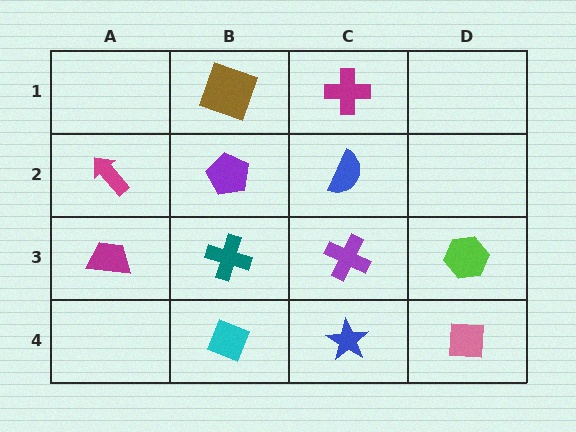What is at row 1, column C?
A magenta cross.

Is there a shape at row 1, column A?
No, that cell is empty.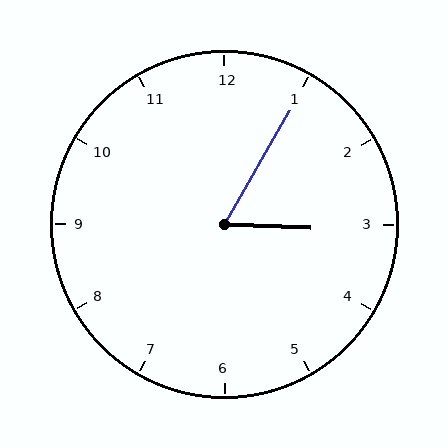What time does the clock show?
3:05.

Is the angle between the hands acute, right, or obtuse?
It is acute.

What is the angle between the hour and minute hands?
Approximately 62 degrees.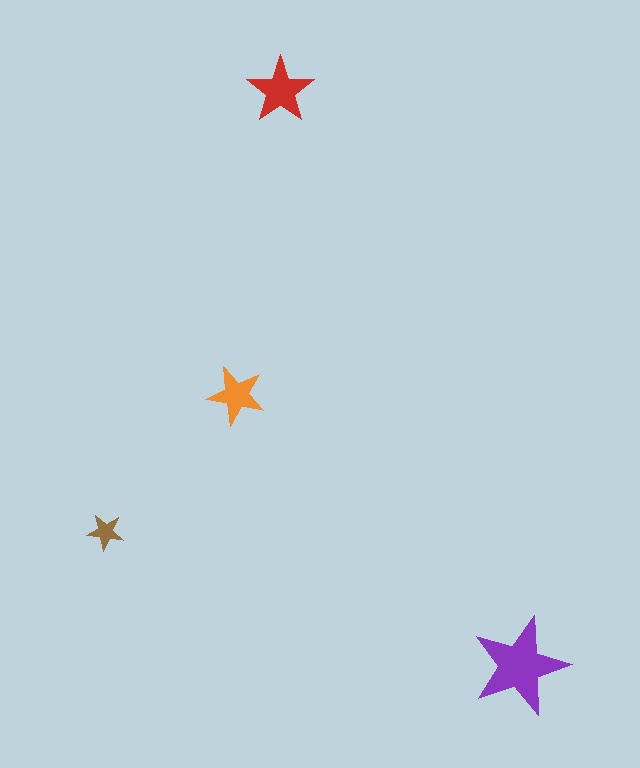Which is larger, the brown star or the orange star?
The orange one.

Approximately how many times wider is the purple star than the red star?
About 1.5 times wider.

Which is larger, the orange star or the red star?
The red one.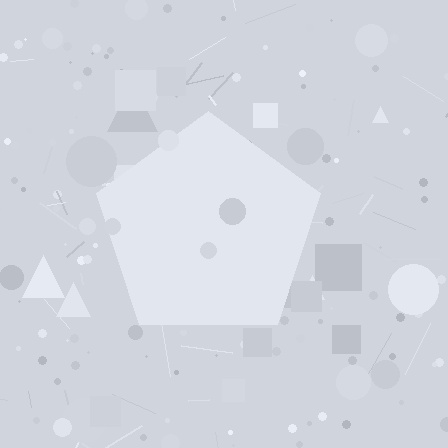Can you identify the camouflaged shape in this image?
The camouflaged shape is a pentagon.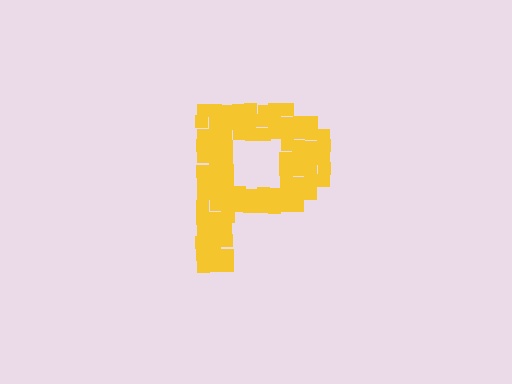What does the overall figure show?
The overall figure shows the letter P.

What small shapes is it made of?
It is made of small squares.